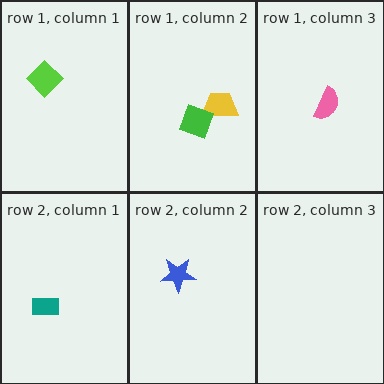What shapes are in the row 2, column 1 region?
The teal rectangle.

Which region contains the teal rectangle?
The row 2, column 1 region.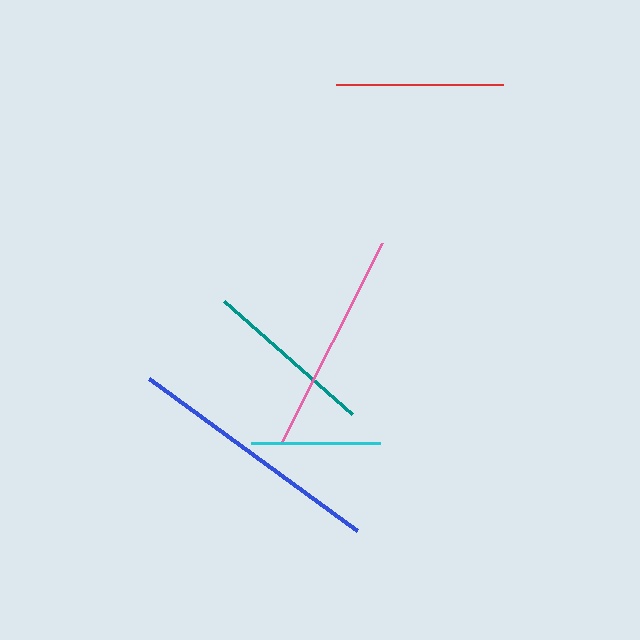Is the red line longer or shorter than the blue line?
The blue line is longer than the red line.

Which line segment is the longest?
The blue line is the longest at approximately 257 pixels.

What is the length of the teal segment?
The teal segment is approximately 171 pixels long.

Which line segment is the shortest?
The cyan line is the shortest at approximately 129 pixels.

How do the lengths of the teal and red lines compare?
The teal and red lines are approximately the same length.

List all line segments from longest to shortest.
From longest to shortest: blue, pink, teal, red, cyan.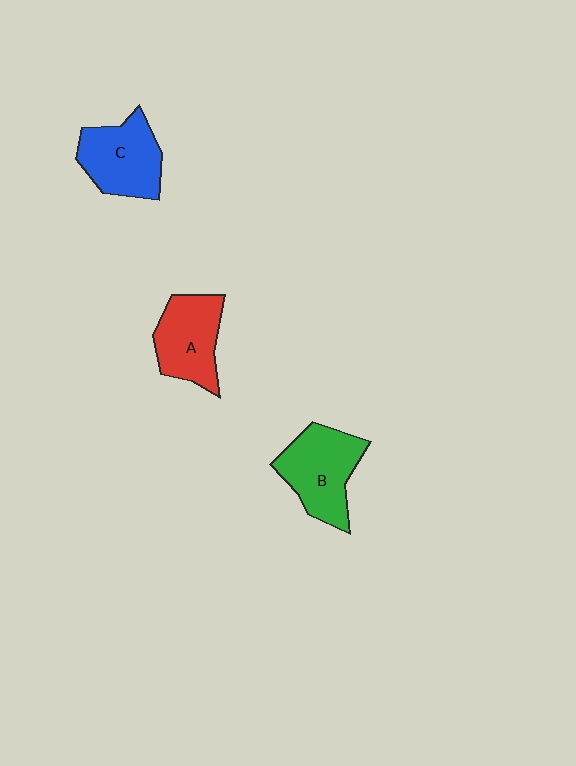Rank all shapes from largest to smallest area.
From largest to smallest: B (green), C (blue), A (red).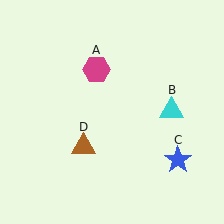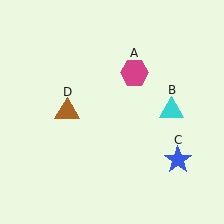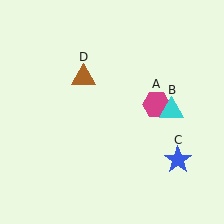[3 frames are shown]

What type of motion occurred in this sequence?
The magenta hexagon (object A), brown triangle (object D) rotated clockwise around the center of the scene.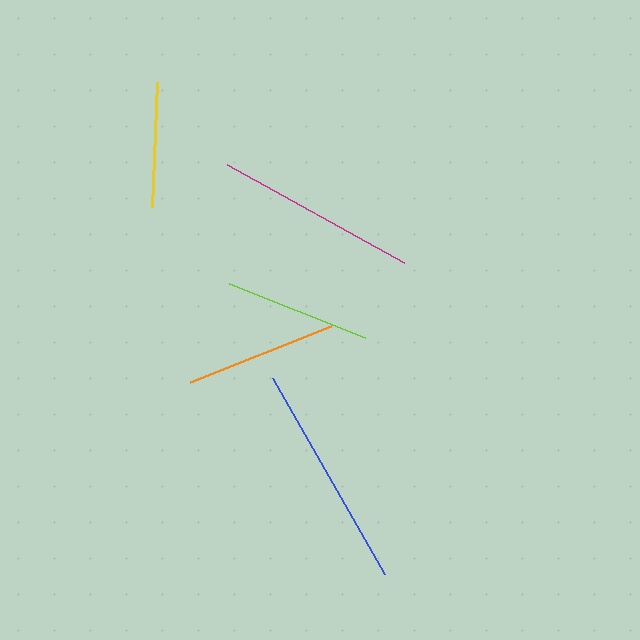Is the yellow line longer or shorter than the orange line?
The orange line is longer than the yellow line.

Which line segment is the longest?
The blue line is the longest at approximately 226 pixels.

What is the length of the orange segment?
The orange segment is approximately 151 pixels long.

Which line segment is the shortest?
The yellow line is the shortest at approximately 125 pixels.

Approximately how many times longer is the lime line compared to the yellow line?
The lime line is approximately 1.2 times the length of the yellow line.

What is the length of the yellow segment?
The yellow segment is approximately 125 pixels long.